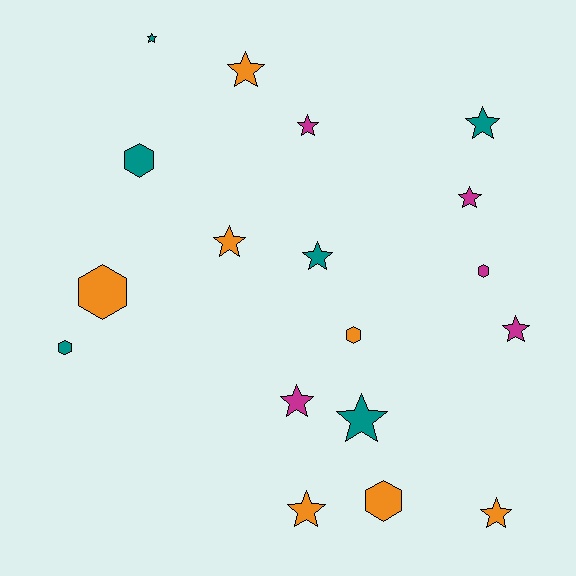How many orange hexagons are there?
There are 3 orange hexagons.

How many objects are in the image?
There are 18 objects.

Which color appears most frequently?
Orange, with 7 objects.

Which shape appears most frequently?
Star, with 12 objects.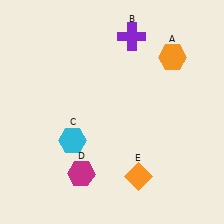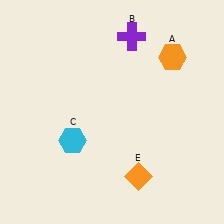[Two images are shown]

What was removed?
The magenta hexagon (D) was removed in Image 2.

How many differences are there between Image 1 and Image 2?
There is 1 difference between the two images.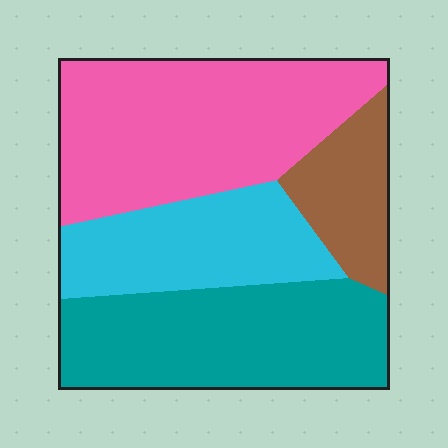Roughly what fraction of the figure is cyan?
Cyan covers 21% of the figure.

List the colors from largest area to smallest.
From largest to smallest: pink, teal, cyan, brown.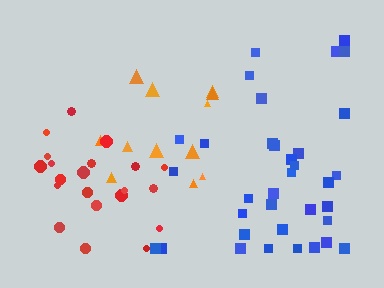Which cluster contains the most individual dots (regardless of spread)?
Blue (35).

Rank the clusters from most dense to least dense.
red, blue, orange.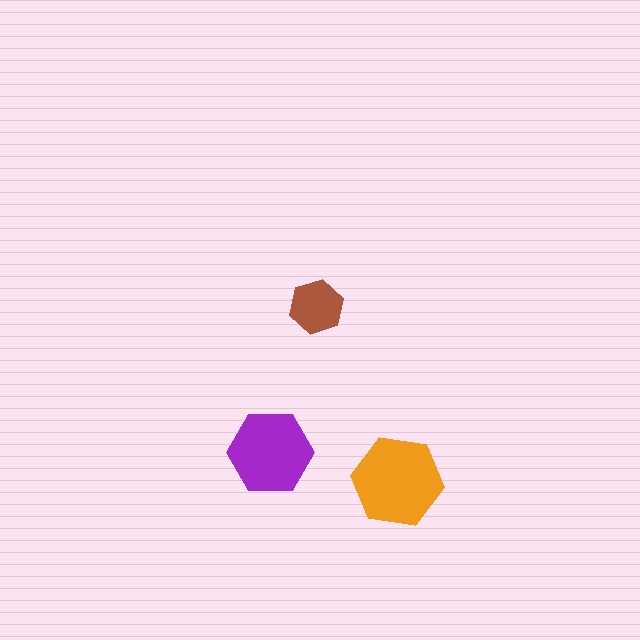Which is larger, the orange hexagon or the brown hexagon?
The orange one.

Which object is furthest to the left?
The purple hexagon is leftmost.